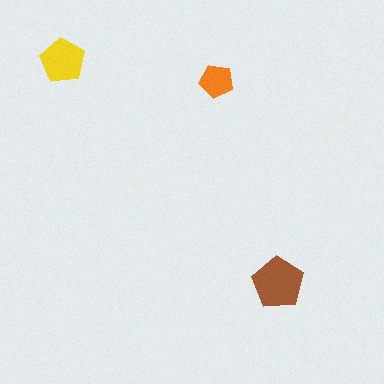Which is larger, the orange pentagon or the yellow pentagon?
The yellow one.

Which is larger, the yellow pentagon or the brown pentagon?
The brown one.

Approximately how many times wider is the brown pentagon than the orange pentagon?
About 1.5 times wider.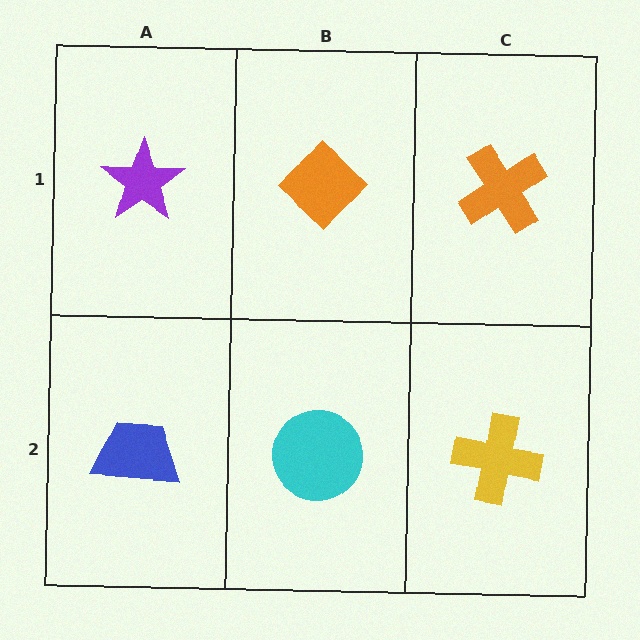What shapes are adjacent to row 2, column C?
An orange cross (row 1, column C), a cyan circle (row 2, column B).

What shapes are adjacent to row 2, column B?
An orange diamond (row 1, column B), a blue trapezoid (row 2, column A), a yellow cross (row 2, column C).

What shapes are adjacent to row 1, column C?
A yellow cross (row 2, column C), an orange diamond (row 1, column B).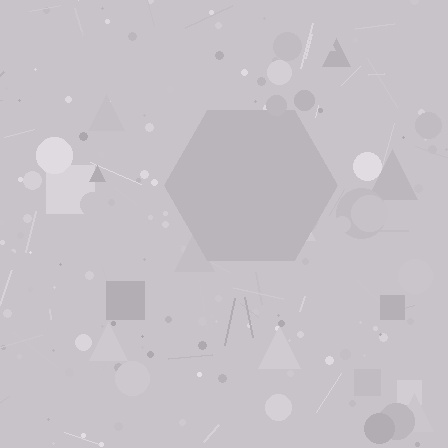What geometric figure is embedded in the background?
A hexagon is embedded in the background.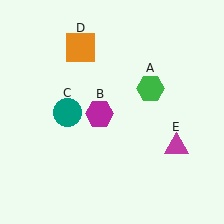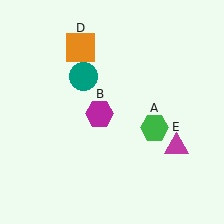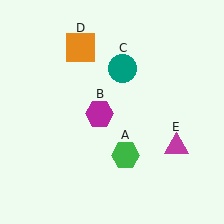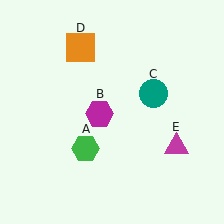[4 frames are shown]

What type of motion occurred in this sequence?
The green hexagon (object A), teal circle (object C) rotated clockwise around the center of the scene.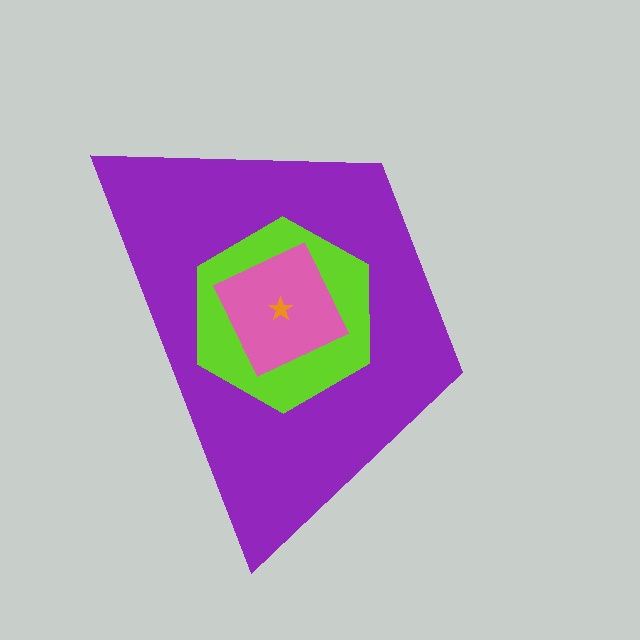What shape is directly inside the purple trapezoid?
The lime hexagon.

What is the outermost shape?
The purple trapezoid.